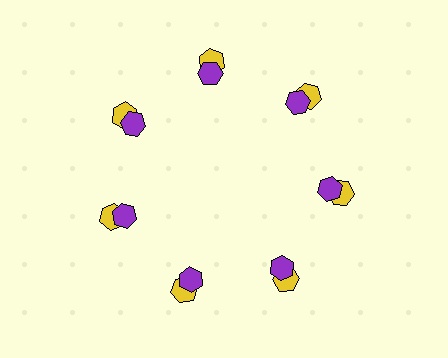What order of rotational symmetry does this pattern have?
This pattern has 7-fold rotational symmetry.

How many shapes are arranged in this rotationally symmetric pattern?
There are 14 shapes, arranged in 7 groups of 2.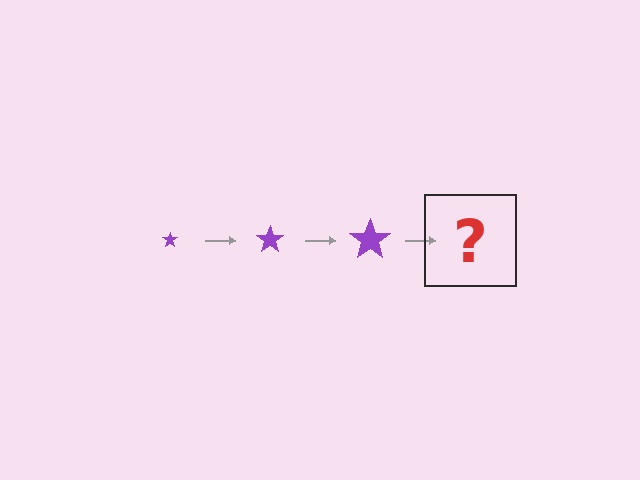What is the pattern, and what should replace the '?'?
The pattern is that the star gets progressively larger each step. The '?' should be a purple star, larger than the previous one.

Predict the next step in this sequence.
The next step is a purple star, larger than the previous one.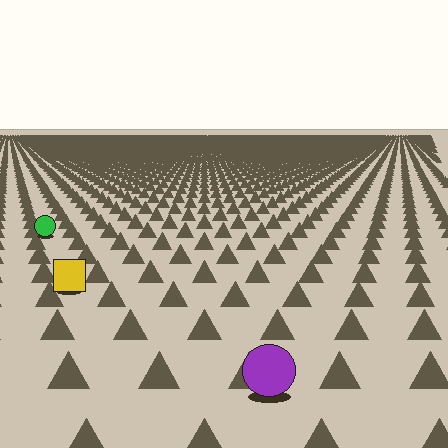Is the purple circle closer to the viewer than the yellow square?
Yes. The purple circle is closer — you can tell from the texture gradient: the ground texture is coarser near it.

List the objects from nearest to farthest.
From nearest to farthest: the purple circle, the yellow square, the green circle.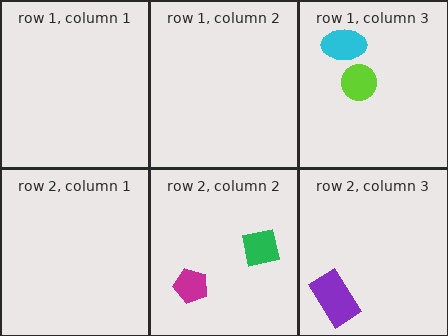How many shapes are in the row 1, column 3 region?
2.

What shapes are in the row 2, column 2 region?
The magenta pentagon, the green square.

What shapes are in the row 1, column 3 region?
The cyan ellipse, the lime circle.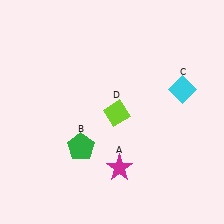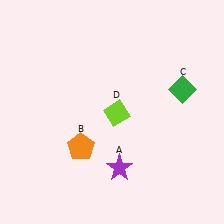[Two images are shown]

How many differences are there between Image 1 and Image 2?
There are 3 differences between the two images.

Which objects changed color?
A changed from magenta to purple. B changed from green to orange. C changed from cyan to green.